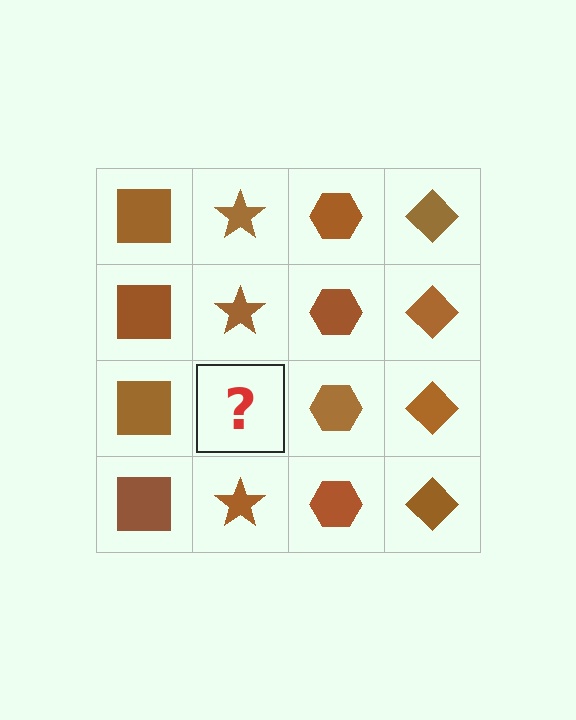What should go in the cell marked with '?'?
The missing cell should contain a brown star.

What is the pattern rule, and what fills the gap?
The rule is that each column has a consistent shape. The gap should be filled with a brown star.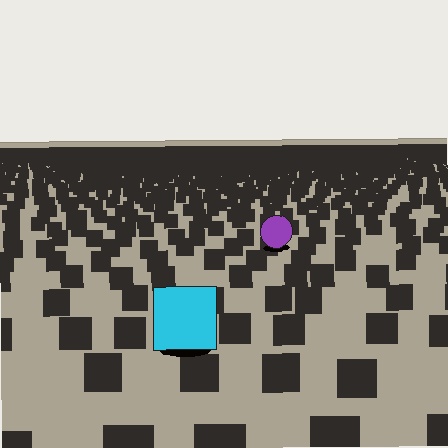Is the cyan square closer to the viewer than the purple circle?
Yes. The cyan square is closer — you can tell from the texture gradient: the ground texture is coarser near it.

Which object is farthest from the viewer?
The purple circle is farthest from the viewer. It appears smaller and the ground texture around it is denser.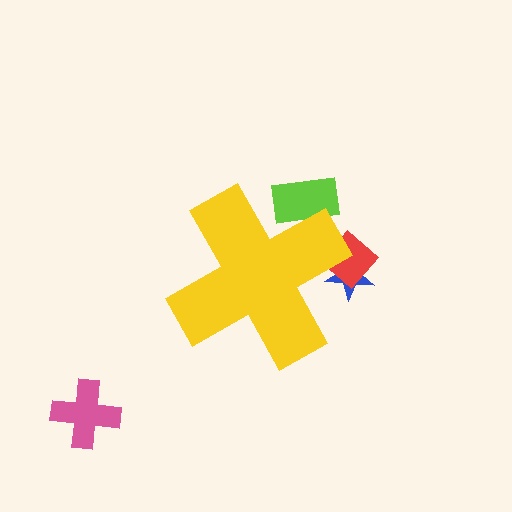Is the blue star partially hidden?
Yes, the blue star is partially hidden behind the yellow cross.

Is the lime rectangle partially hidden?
Yes, the lime rectangle is partially hidden behind the yellow cross.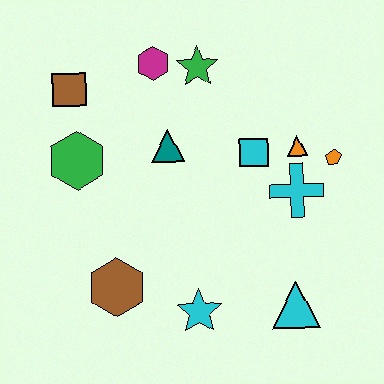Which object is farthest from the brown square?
The cyan triangle is farthest from the brown square.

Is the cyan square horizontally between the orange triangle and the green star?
Yes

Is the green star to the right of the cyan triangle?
No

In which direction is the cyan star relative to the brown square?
The cyan star is below the brown square.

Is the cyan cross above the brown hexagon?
Yes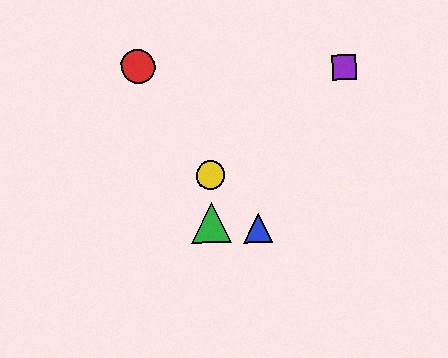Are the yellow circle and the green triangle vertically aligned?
Yes, both are at x≈210.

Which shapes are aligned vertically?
The green triangle, the yellow circle are aligned vertically.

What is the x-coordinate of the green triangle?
The green triangle is at x≈211.